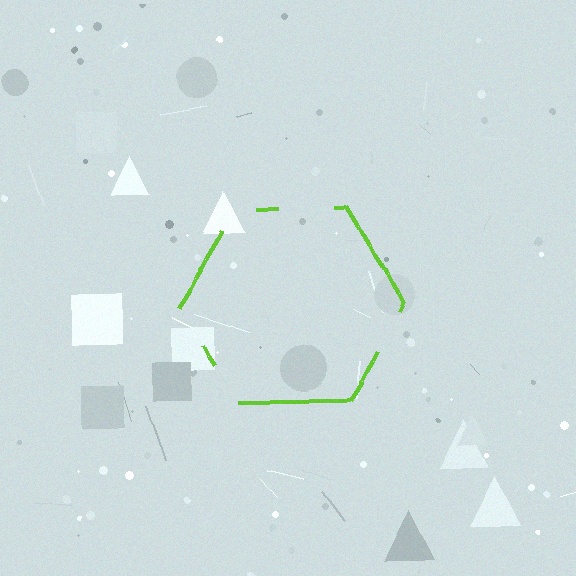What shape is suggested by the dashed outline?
The dashed outline suggests a hexagon.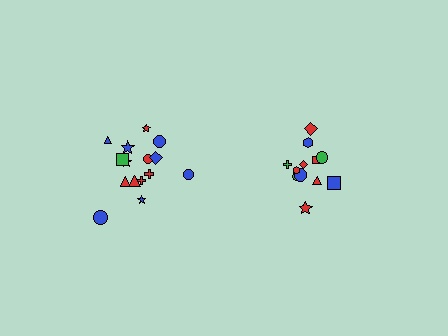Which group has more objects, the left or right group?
The left group.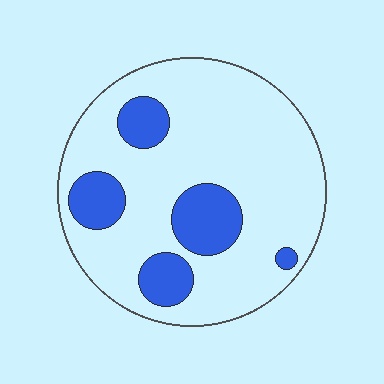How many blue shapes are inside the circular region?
5.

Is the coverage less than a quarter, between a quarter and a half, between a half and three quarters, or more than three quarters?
Less than a quarter.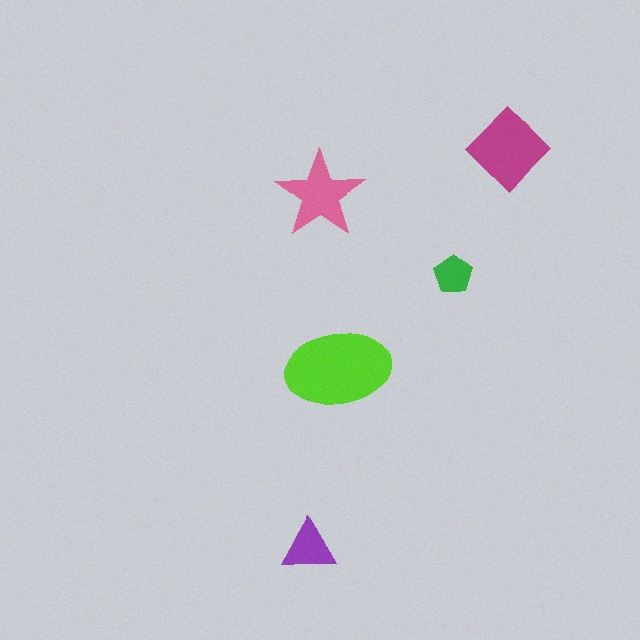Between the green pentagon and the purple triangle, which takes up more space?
The purple triangle.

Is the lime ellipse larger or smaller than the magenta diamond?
Larger.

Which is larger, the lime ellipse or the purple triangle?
The lime ellipse.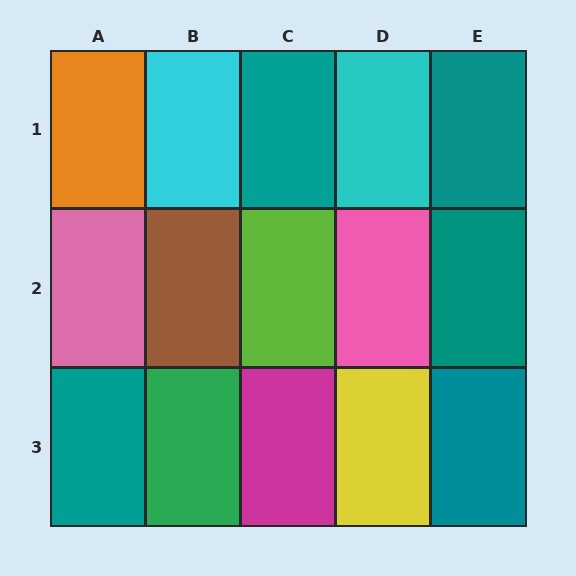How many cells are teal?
5 cells are teal.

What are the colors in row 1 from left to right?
Orange, cyan, teal, cyan, teal.